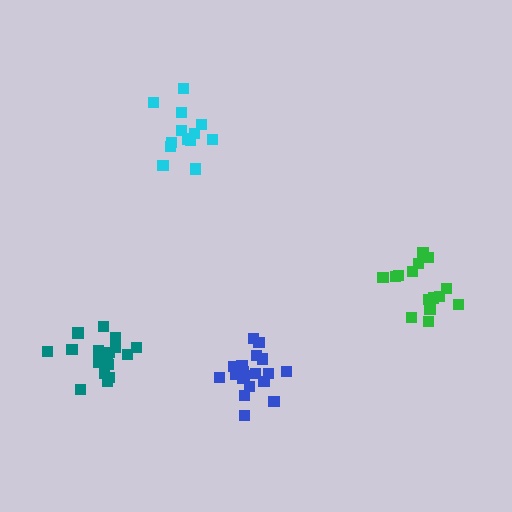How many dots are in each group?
Group 1: 19 dots, Group 2: 20 dots, Group 3: 16 dots, Group 4: 14 dots (69 total).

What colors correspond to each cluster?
The clusters are colored: blue, teal, green, cyan.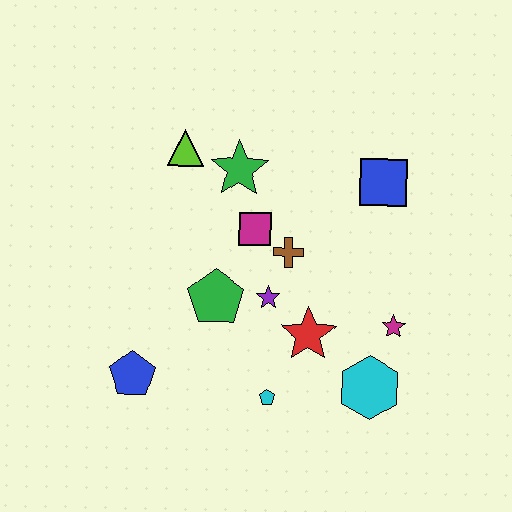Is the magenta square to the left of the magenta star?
Yes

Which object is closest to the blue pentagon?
The green pentagon is closest to the blue pentagon.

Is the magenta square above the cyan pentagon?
Yes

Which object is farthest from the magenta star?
The lime triangle is farthest from the magenta star.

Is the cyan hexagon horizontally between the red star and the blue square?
Yes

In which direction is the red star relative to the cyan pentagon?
The red star is above the cyan pentagon.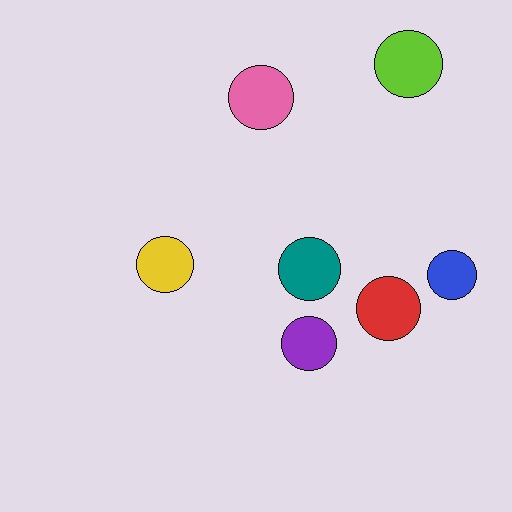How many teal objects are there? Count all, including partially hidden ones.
There is 1 teal object.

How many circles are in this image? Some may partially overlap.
There are 7 circles.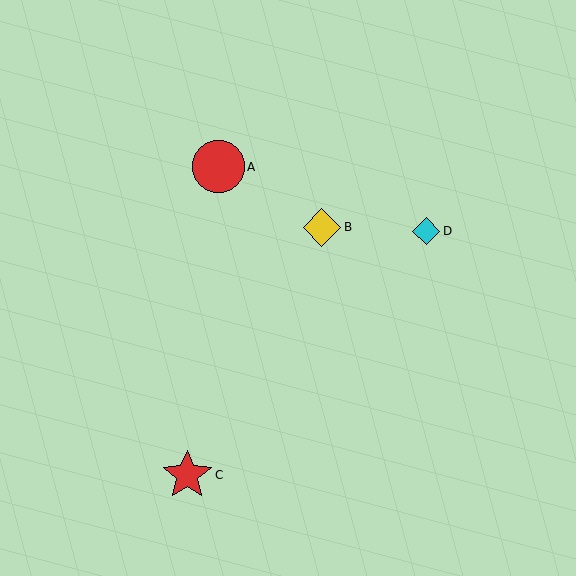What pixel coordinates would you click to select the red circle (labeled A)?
Click at (218, 167) to select the red circle A.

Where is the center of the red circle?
The center of the red circle is at (218, 167).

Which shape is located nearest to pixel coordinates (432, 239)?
The cyan diamond (labeled D) at (426, 231) is nearest to that location.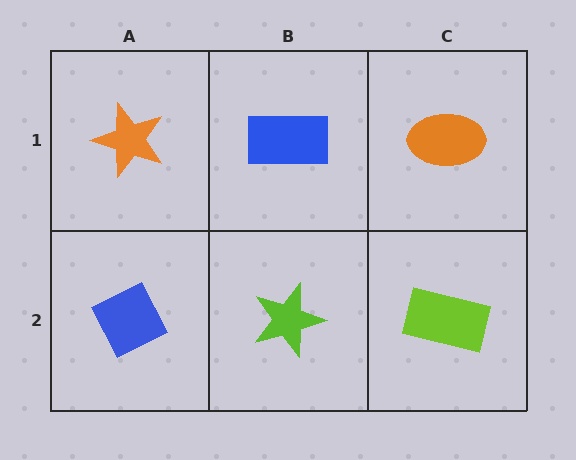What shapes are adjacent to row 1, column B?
A lime star (row 2, column B), an orange star (row 1, column A), an orange ellipse (row 1, column C).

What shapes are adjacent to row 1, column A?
A blue diamond (row 2, column A), a blue rectangle (row 1, column B).